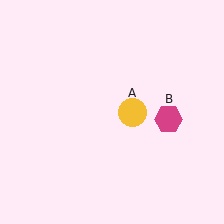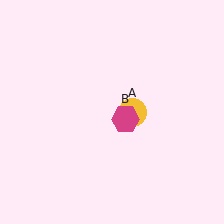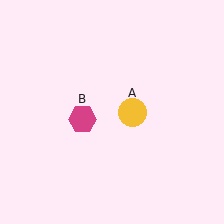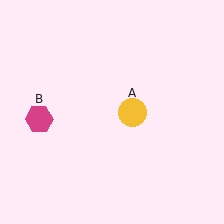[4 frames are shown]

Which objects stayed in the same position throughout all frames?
Yellow circle (object A) remained stationary.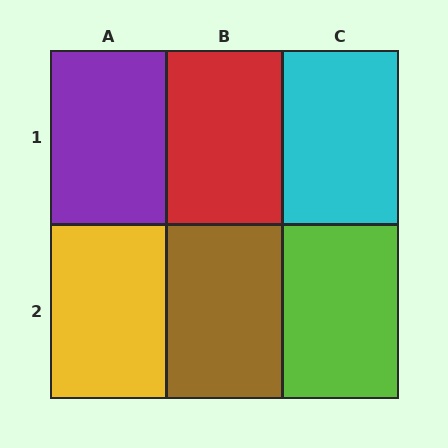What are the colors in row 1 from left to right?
Purple, red, cyan.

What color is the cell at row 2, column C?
Lime.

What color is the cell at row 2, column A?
Yellow.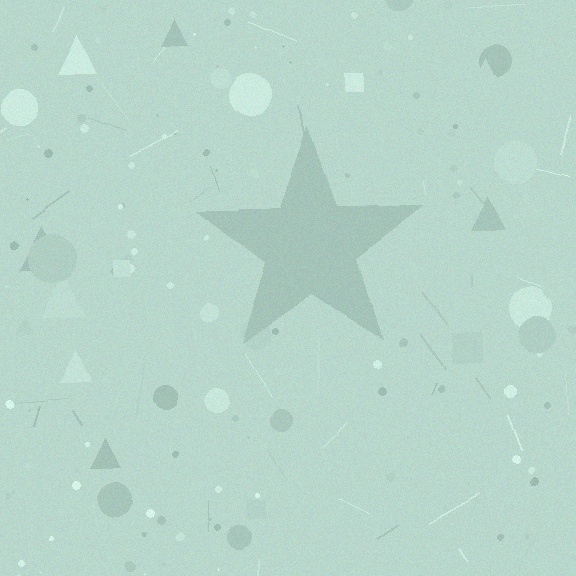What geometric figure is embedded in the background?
A star is embedded in the background.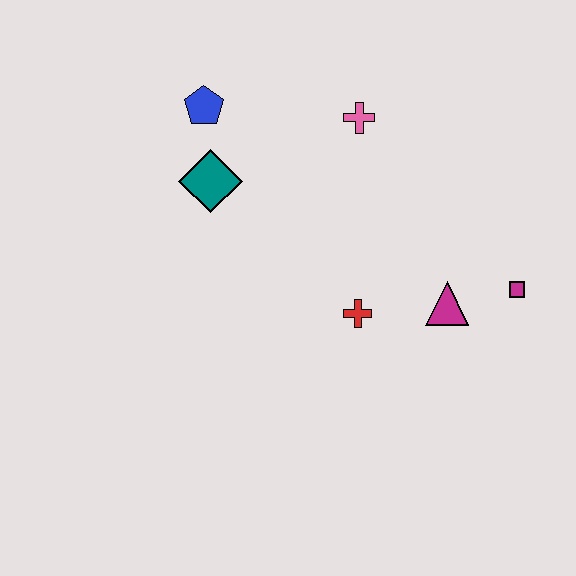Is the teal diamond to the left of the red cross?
Yes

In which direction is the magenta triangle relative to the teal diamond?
The magenta triangle is to the right of the teal diamond.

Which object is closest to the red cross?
The magenta triangle is closest to the red cross.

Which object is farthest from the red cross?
The blue pentagon is farthest from the red cross.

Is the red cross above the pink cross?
No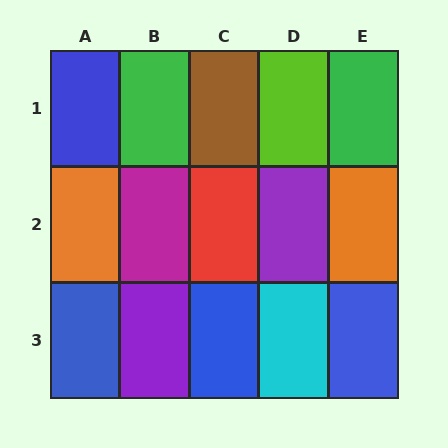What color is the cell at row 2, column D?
Purple.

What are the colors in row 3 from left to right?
Blue, purple, blue, cyan, blue.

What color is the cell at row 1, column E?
Green.